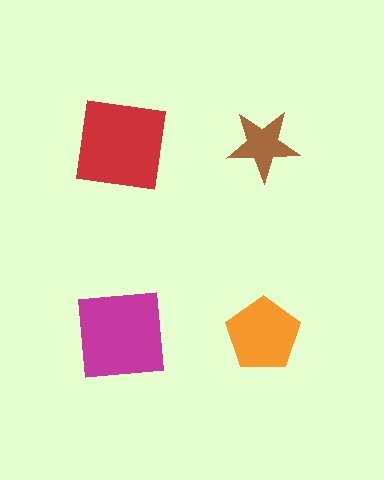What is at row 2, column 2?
An orange pentagon.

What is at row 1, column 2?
A brown star.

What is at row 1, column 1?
A red square.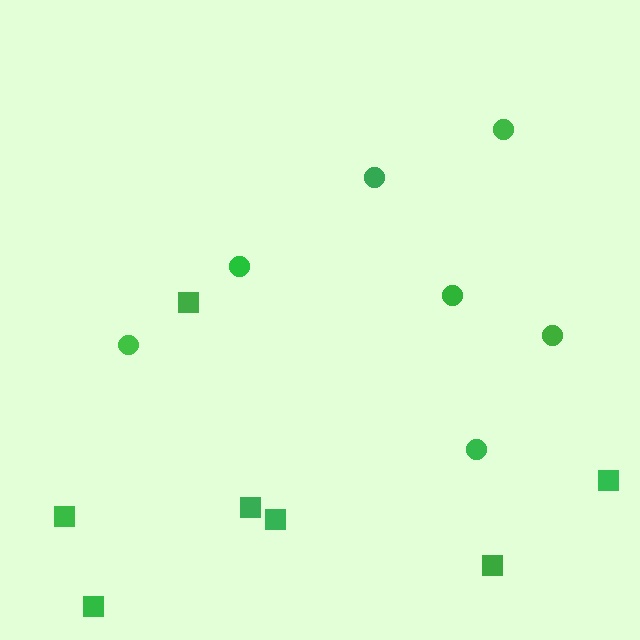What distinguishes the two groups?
There are 2 groups: one group of circles (7) and one group of squares (7).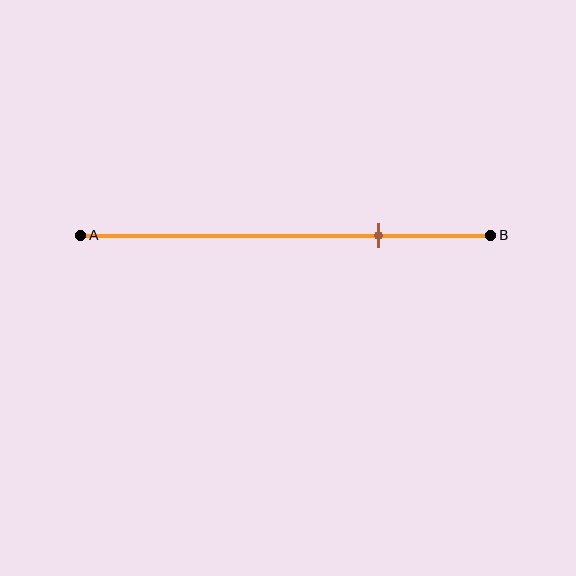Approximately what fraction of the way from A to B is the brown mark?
The brown mark is approximately 75% of the way from A to B.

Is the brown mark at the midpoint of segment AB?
No, the mark is at about 75% from A, not at the 50% midpoint.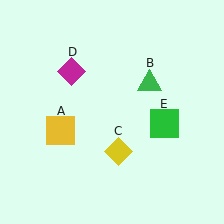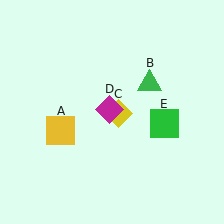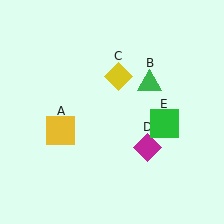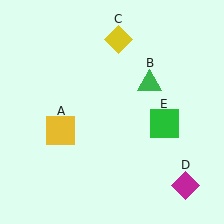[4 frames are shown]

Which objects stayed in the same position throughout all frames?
Yellow square (object A) and green triangle (object B) and green square (object E) remained stationary.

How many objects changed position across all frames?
2 objects changed position: yellow diamond (object C), magenta diamond (object D).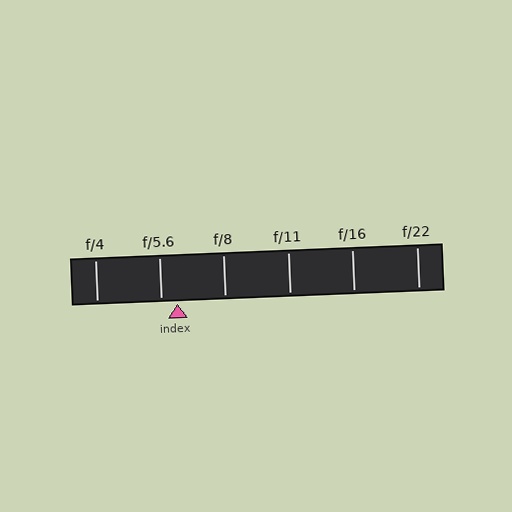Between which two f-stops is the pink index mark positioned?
The index mark is between f/5.6 and f/8.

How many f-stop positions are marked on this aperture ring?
There are 6 f-stop positions marked.